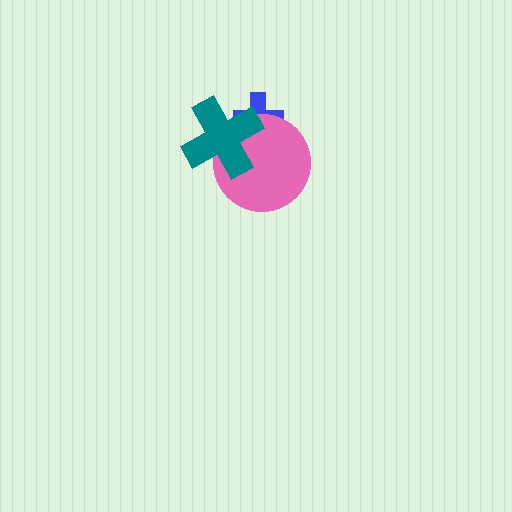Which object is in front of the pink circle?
The teal cross is in front of the pink circle.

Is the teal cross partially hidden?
No, no other shape covers it.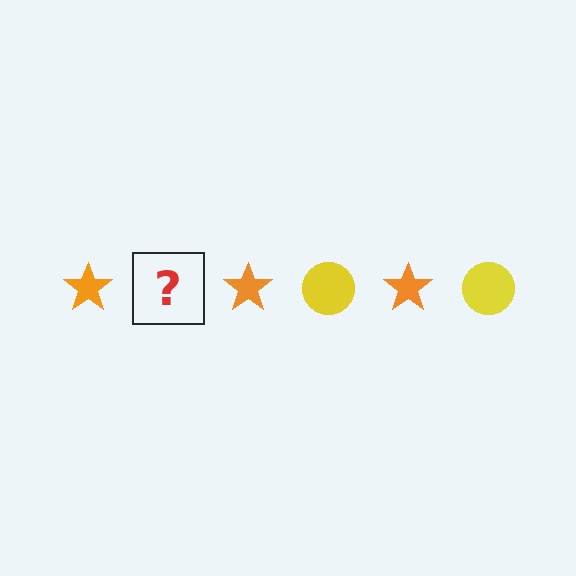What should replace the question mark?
The question mark should be replaced with a yellow circle.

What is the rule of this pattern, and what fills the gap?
The rule is that the pattern alternates between orange star and yellow circle. The gap should be filled with a yellow circle.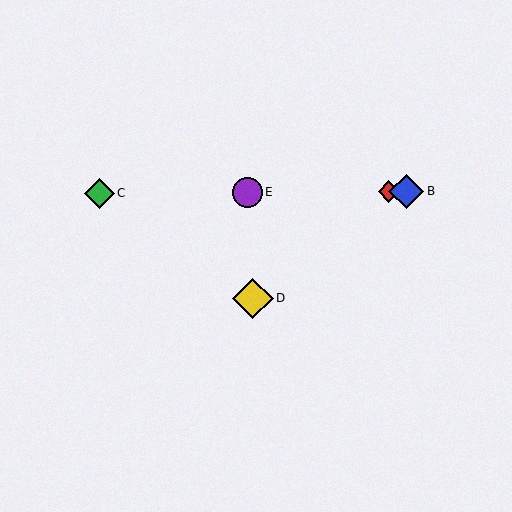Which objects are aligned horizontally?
Objects A, B, C, E are aligned horizontally.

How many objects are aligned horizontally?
4 objects (A, B, C, E) are aligned horizontally.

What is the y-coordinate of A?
Object A is at y≈192.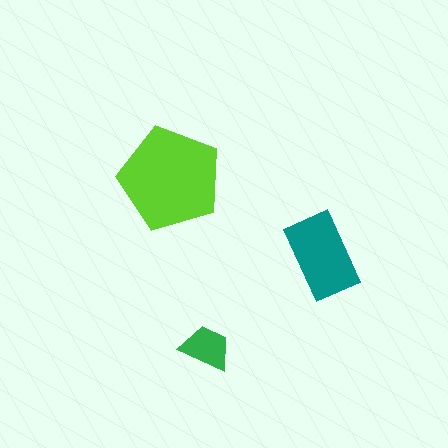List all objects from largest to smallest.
The lime pentagon, the teal rectangle, the green trapezoid.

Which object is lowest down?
The green trapezoid is bottommost.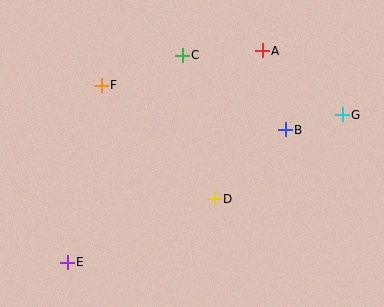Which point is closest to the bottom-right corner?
Point G is closest to the bottom-right corner.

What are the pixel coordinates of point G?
Point G is at (342, 115).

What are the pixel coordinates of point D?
Point D is at (214, 199).